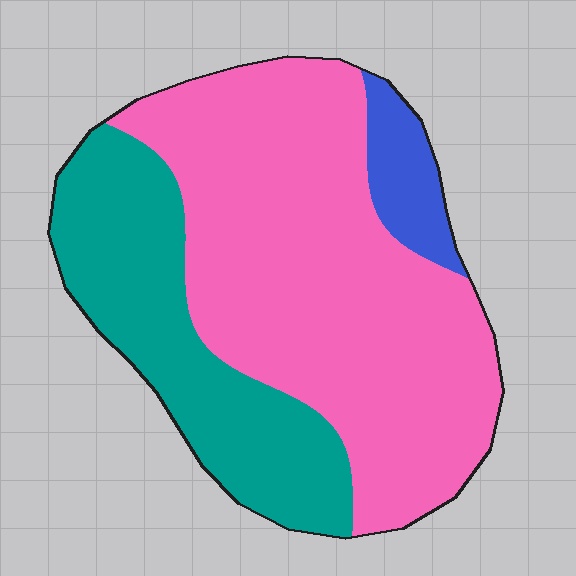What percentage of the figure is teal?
Teal covers roughly 30% of the figure.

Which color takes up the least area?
Blue, at roughly 5%.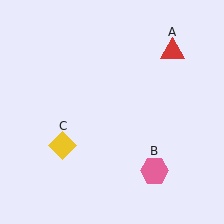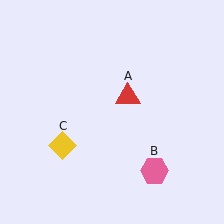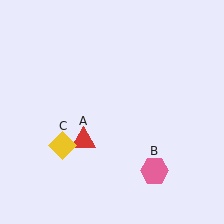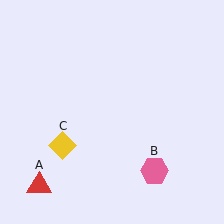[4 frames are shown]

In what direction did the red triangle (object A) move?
The red triangle (object A) moved down and to the left.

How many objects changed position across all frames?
1 object changed position: red triangle (object A).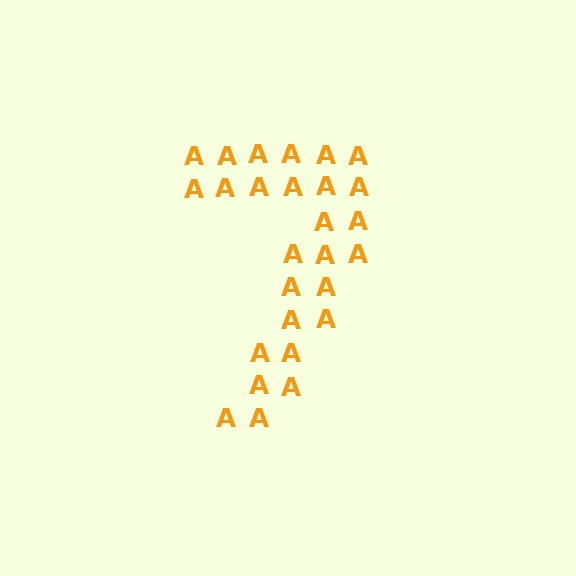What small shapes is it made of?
It is made of small letter A's.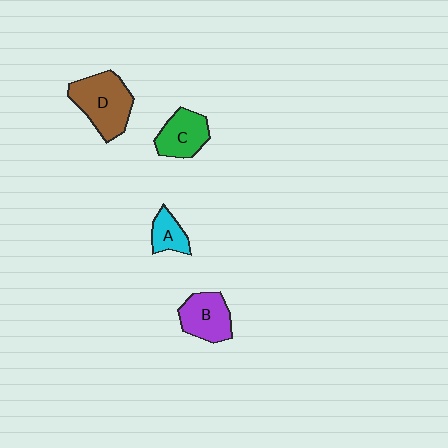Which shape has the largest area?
Shape D (brown).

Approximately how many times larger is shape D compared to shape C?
Approximately 1.5 times.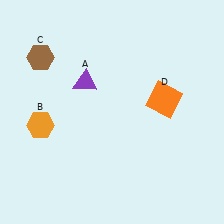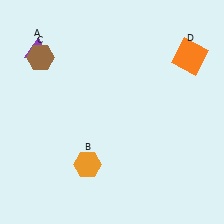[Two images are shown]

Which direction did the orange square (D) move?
The orange square (D) moved up.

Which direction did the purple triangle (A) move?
The purple triangle (A) moved left.